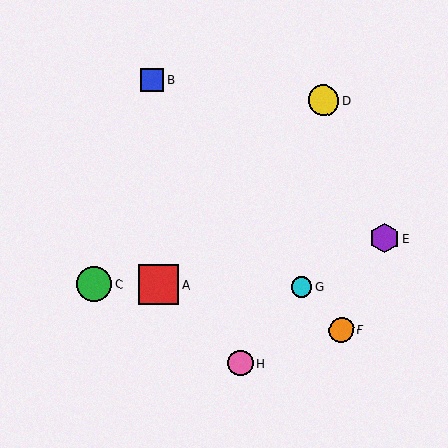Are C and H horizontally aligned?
No, C is at y≈284 and H is at y≈363.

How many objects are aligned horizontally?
3 objects (A, C, G) are aligned horizontally.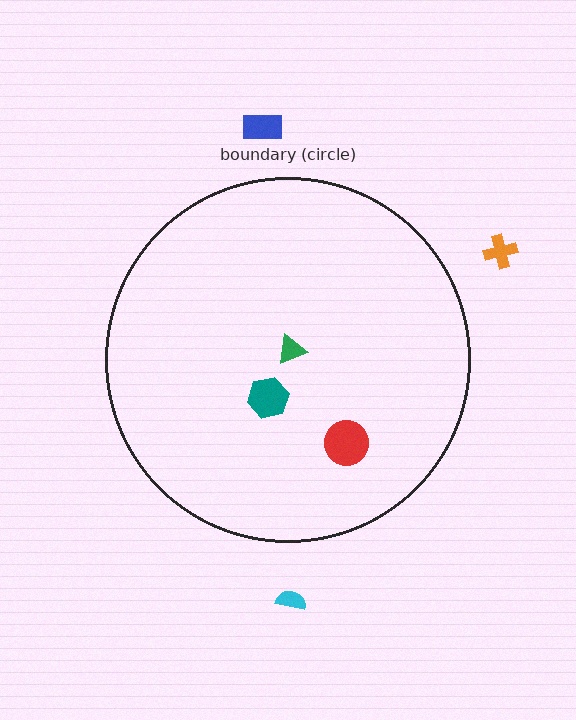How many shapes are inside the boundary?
3 inside, 3 outside.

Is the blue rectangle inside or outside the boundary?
Outside.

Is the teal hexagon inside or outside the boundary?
Inside.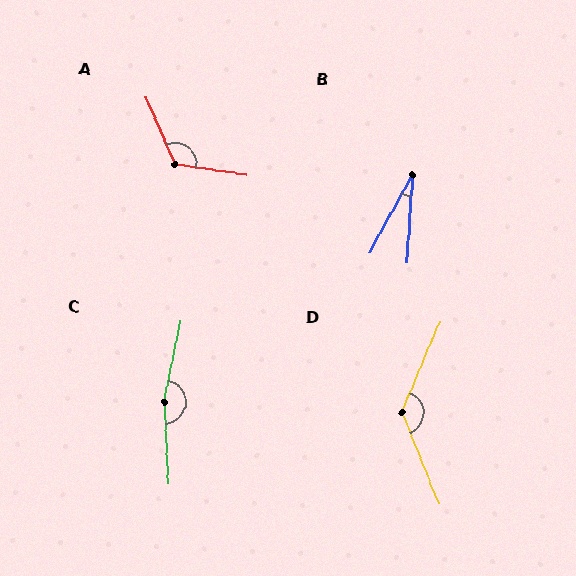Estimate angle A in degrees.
Approximately 122 degrees.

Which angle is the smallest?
B, at approximately 25 degrees.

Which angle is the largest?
C, at approximately 165 degrees.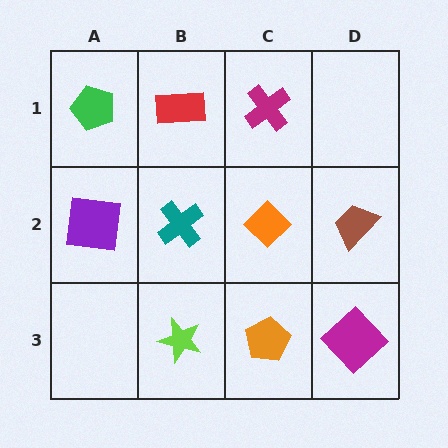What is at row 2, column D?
A brown trapezoid.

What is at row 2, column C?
An orange diamond.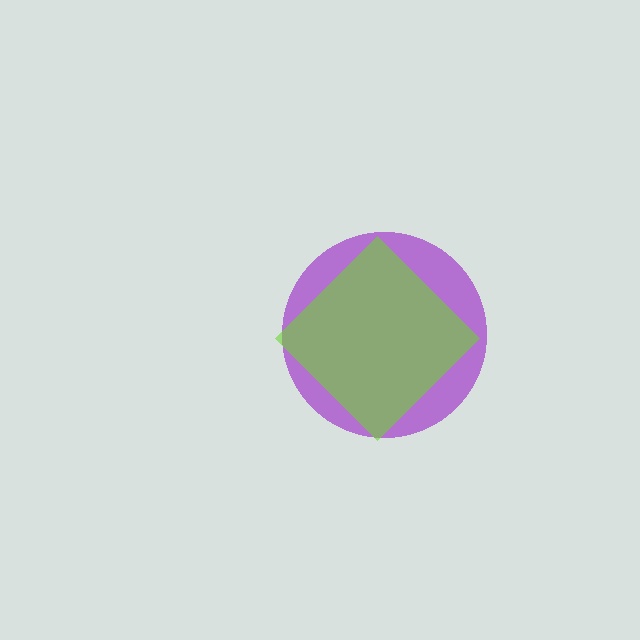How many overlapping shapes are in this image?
There are 2 overlapping shapes in the image.